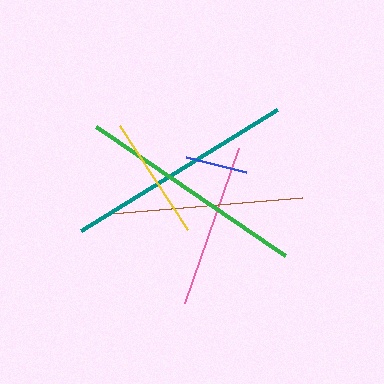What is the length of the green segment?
The green segment is approximately 229 pixels long.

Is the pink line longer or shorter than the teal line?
The teal line is longer than the pink line.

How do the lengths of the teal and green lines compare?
The teal and green lines are approximately the same length.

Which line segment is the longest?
The teal line is the longest at approximately 231 pixels.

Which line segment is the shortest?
The blue line is the shortest at approximately 62 pixels.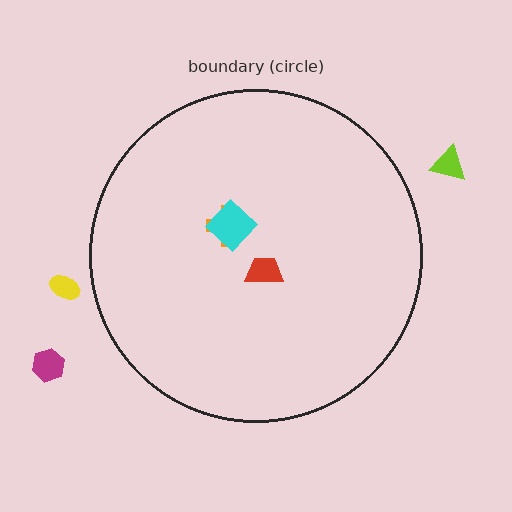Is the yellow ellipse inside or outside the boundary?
Outside.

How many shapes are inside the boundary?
3 inside, 3 outside.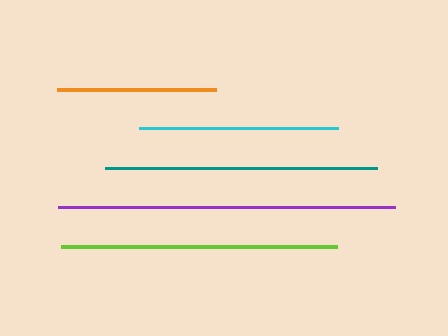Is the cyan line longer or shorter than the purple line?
The purple line is longer than the cyan line.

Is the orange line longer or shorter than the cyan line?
The cyan line is longer than the orange line.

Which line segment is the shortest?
The orange line is the shortest at approximately 159 pixels.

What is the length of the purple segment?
The purple segment is approximately 337 pixels long.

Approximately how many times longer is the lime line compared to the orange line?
The lime line is approximately 1.7 times the length of the orange line.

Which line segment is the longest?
The purple line is the longest at approximately 337 pixels.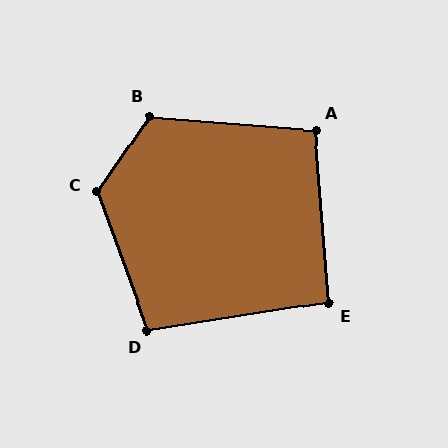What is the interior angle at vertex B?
Approximately 120 degrees (obtuse).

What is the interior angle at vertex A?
Approximately 99 degrees (obtuse).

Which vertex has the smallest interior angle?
E, at approximately 94 degrees.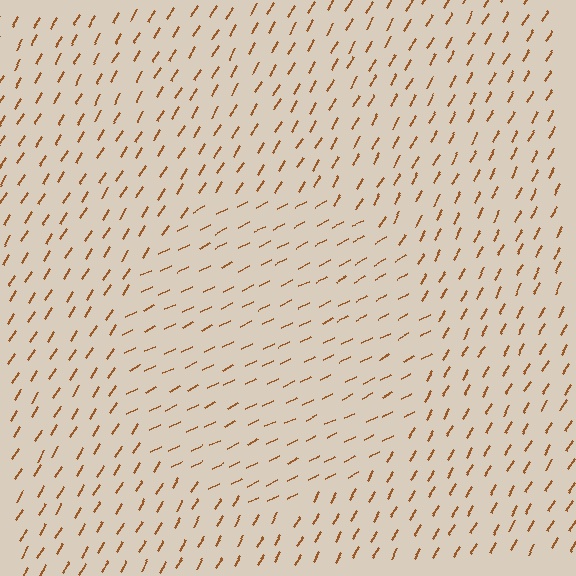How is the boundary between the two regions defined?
The boundary is defined purely by a change in line orientation (approximately 32 degrees difference). All lines are the same color and thickness.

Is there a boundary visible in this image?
Yes, there is a texture boundary formed by a change in line orientation.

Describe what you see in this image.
The image is filled with small brown line segments. A circle region in the image has lines oriented differently from the surrounding lines, creating a visible texture boundary.